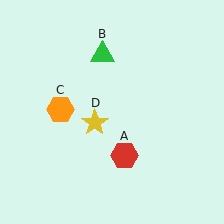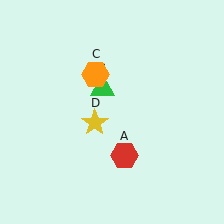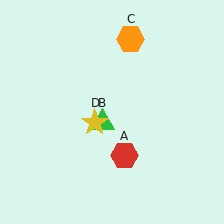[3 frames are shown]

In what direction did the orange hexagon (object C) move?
The orange hexagon (object C) moved up and to the right.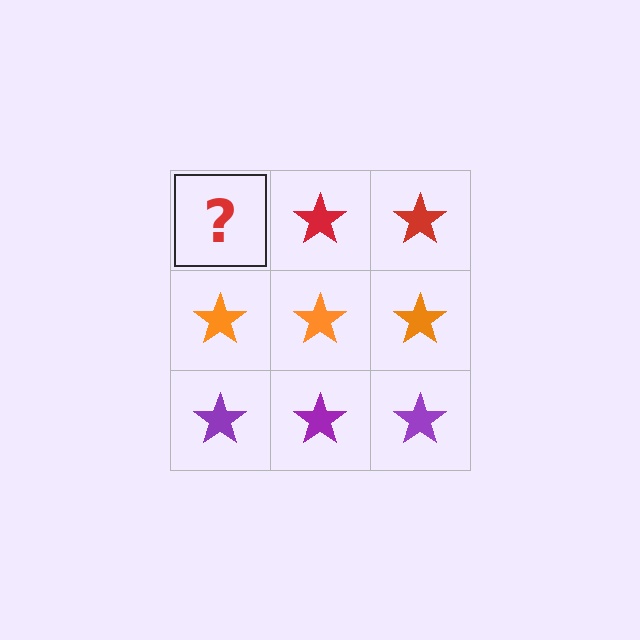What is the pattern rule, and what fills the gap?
The rule is that each row has a consistent color. The gap should be filled with a red star.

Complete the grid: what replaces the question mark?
The question mark should be replaced with a red star.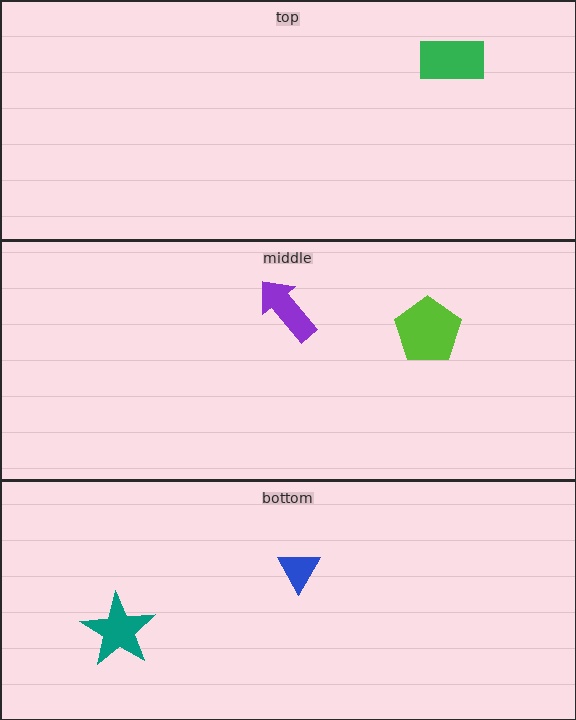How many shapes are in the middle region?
2.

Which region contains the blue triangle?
The bottom region.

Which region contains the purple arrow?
The middle region.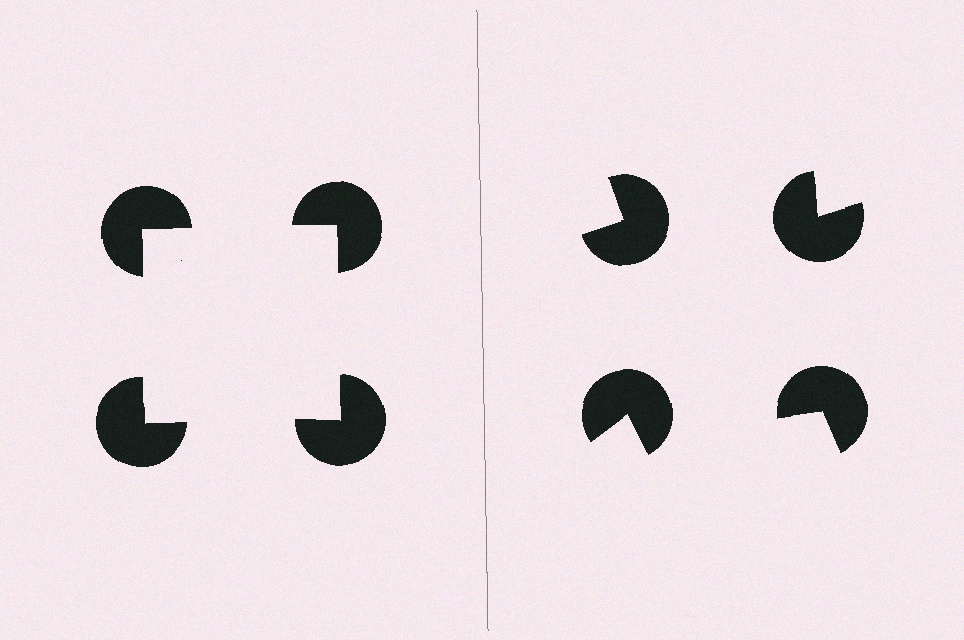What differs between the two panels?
The pac-man discs are positioned identically on both sides; only the wedge orientations differ. On the left they align to a square; on the right they are misaligned.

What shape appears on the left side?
An illusory square.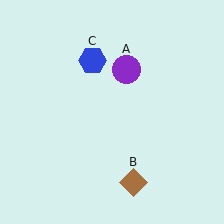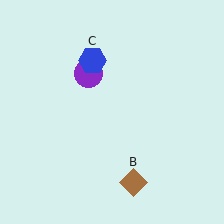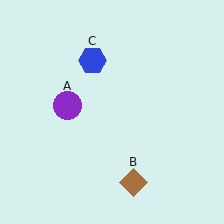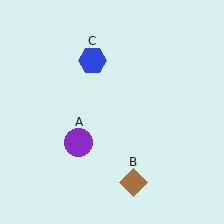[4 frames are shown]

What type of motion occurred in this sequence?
The purple circle (object A) rotated counterclockwise around the center of the scene.